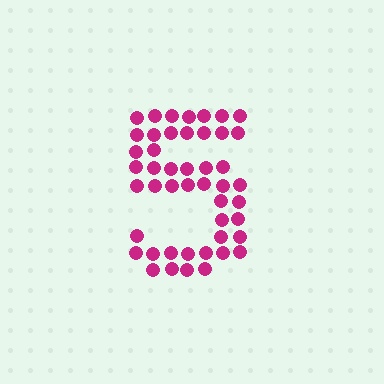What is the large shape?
The large shape is the digit 5.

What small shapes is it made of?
It is made of small circles.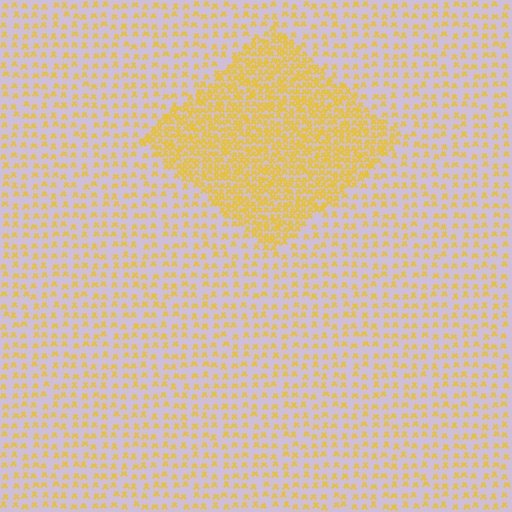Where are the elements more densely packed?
The elements are more densely packed inside the diamond boundary.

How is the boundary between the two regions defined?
The boundary is defined by a change in element density (approximately 2.5x ratio). All elements are the same color, size, and shape.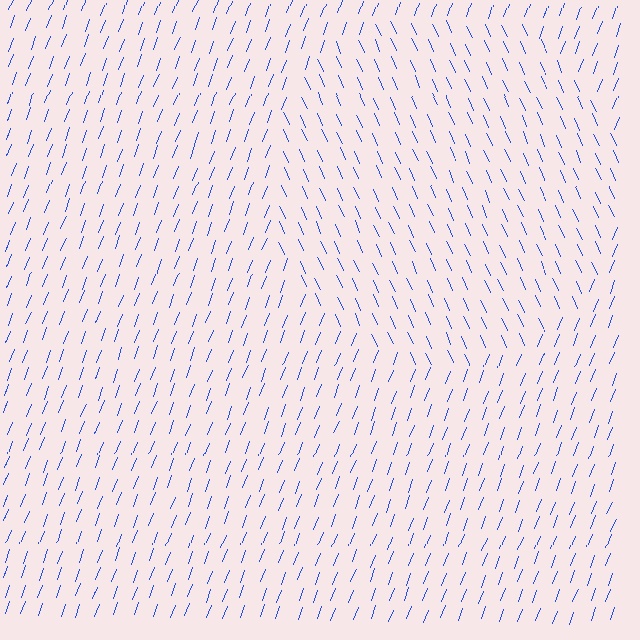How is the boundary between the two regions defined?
The boundary is defined purely by a change in line orientation (approximately 45 degrees difference). All lines are the same color and thickness.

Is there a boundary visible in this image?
Yes, there is a texture boundary formed by a change in line orientation.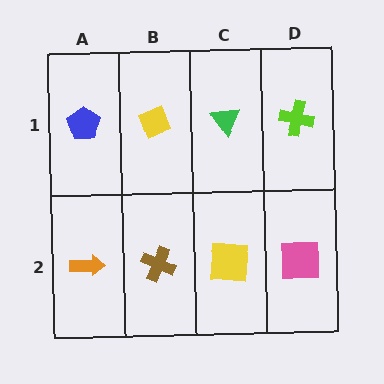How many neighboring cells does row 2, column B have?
3.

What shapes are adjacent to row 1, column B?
A brown cross (row 2, column B), a blue pentagon (row 1, column A), a green triangle (row 1, column C).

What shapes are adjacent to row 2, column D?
A lime cross (row 1, column D), a yellow square (row 2, column C).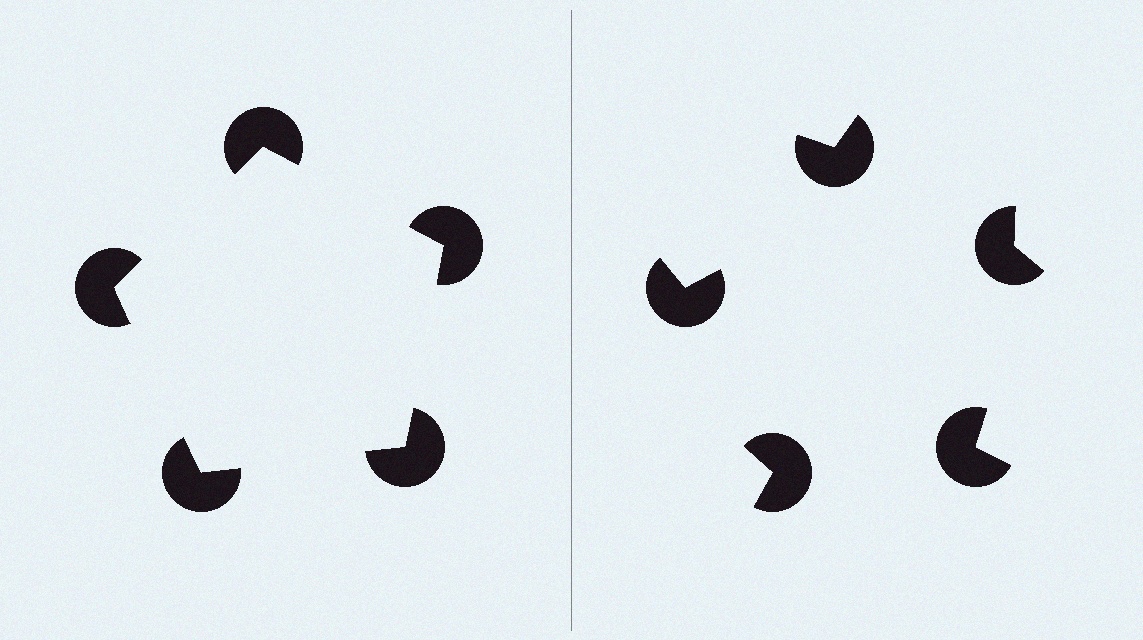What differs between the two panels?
The pac-man discs are positioned identically on both sides; only the wedge orientations differ. On the left they align to a pentagon; on the right they are misaligned.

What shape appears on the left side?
An illusory pentagon.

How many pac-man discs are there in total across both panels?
10 — 5 on each side.